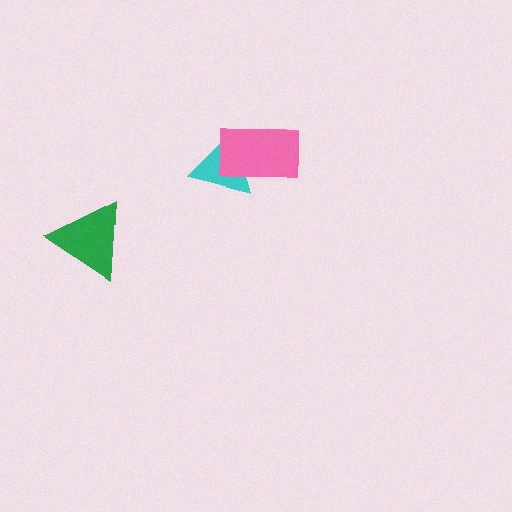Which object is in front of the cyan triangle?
The pink rectangle is in front of the cyan triangle.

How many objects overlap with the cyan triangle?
1 object overlaps with the cyan triangle.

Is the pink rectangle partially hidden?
No, no other shape covers it.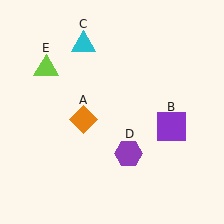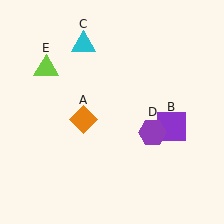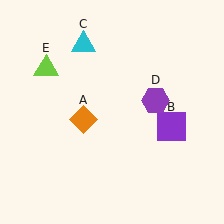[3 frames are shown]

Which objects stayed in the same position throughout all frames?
Orange diamond (object A) and purple square (object B) and cyan triangle (object C) and lime triangle (object E) remained stationary.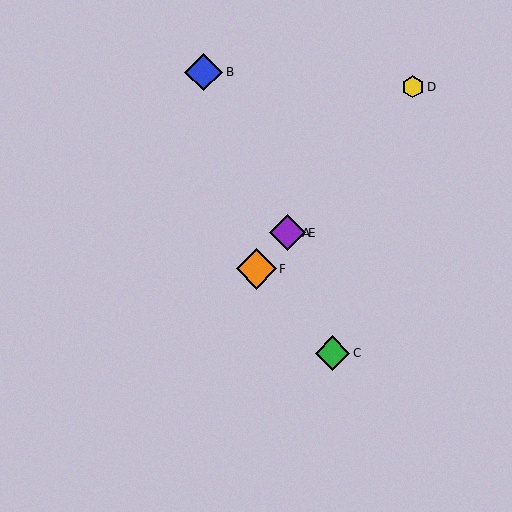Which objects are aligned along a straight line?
Objects A, D, E, F are aligned along a straight line.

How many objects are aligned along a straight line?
4 objects (A, D, E, F) are aligned along a straight line.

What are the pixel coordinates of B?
Object B is at (204, 72).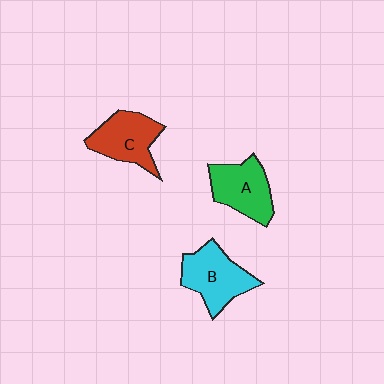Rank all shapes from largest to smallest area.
From largest to smallest: B (cyan), A (green), C (red).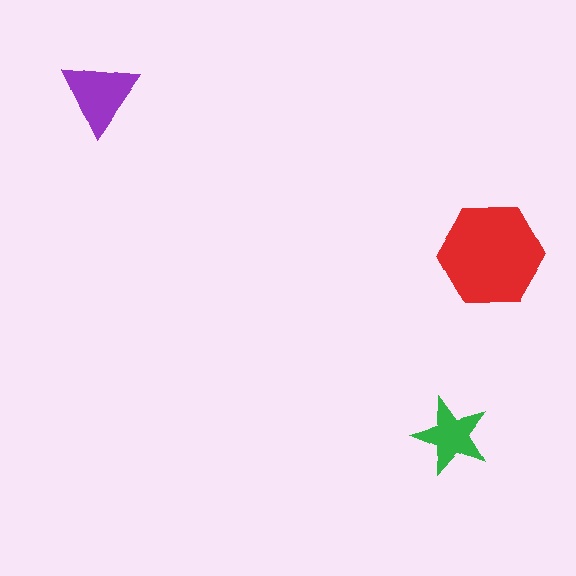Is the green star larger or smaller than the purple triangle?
Smaller.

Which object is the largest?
The red hexagon.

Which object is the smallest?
The green star.